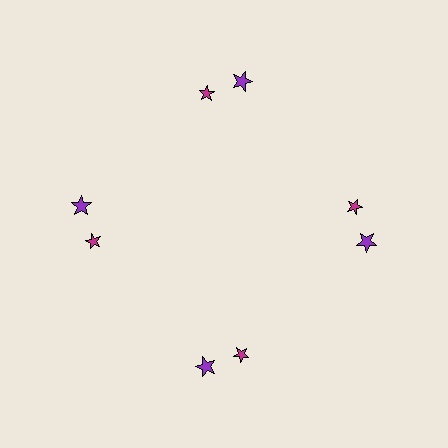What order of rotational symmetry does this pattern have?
This pattern has 4-fold rotational symmetry.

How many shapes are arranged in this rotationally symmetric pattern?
There are 8 shapes, arranged in 4 groups of 2.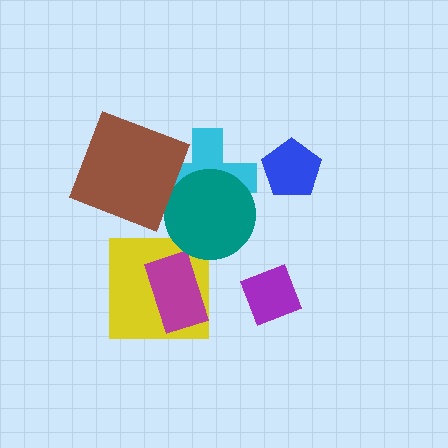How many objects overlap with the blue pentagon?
0 objects overlap with the blue pentagon.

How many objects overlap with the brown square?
1 object overlaps with the brown square.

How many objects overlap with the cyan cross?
2 objects overlap with the cyan cross.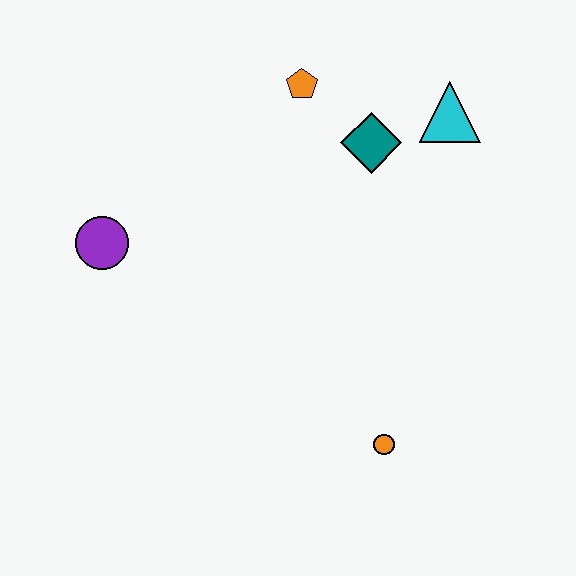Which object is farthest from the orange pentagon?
The orange circle is farthest from the orange pentagon.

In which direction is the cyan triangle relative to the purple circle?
The cyan triangle is to the right of the purple circle.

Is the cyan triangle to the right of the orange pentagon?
Yes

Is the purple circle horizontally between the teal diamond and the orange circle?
No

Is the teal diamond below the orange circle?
No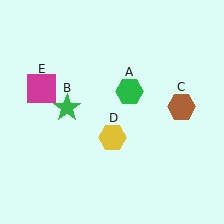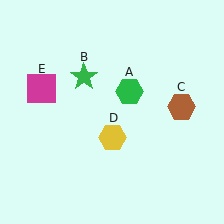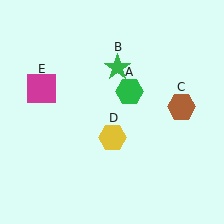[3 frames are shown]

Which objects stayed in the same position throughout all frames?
Green hexagon (object A) and brown hexagon (object C) and yellow hexagon (object D) and magenta square (object E) remained stationary.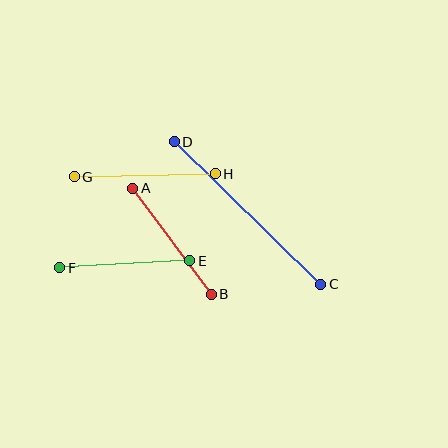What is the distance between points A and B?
The distance is approximately 132 pixels.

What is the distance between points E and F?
The distance is approximately 131 pixels.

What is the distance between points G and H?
The distance is approximately 141 pixels.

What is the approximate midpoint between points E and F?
The midpoint is at approximately (125, 264) pixels.